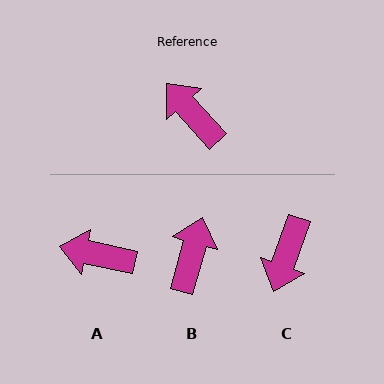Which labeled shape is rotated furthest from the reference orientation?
C, about 119 degrees away.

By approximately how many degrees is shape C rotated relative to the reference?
Approximately 119 degrees counter-clockwise.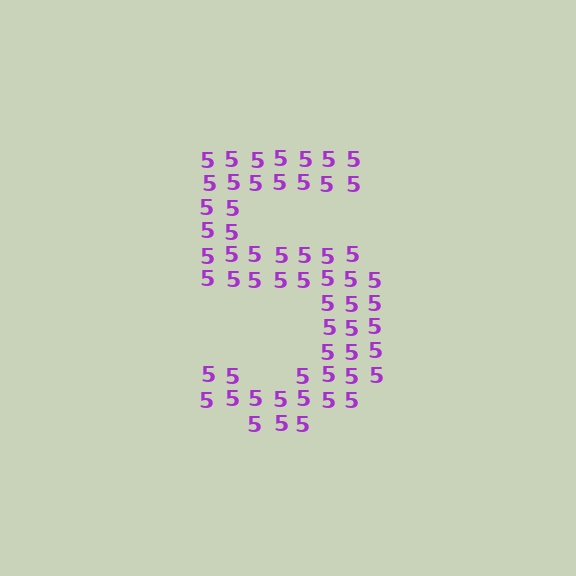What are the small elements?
The small elements are digit 5's.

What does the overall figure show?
The overall figure shows the digit 5.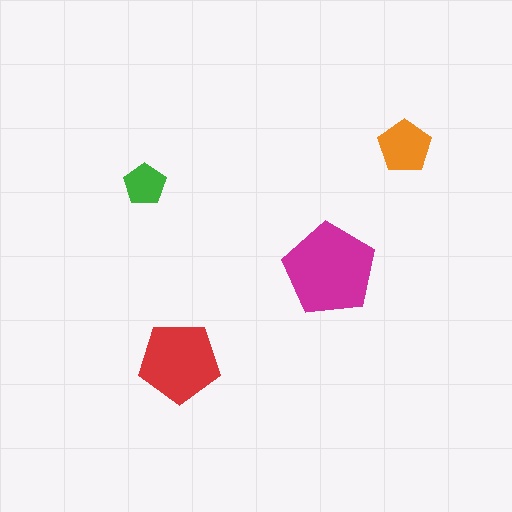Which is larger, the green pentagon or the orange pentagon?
The orange one.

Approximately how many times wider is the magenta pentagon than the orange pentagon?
About 1.5 times wider.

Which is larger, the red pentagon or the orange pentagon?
The red one.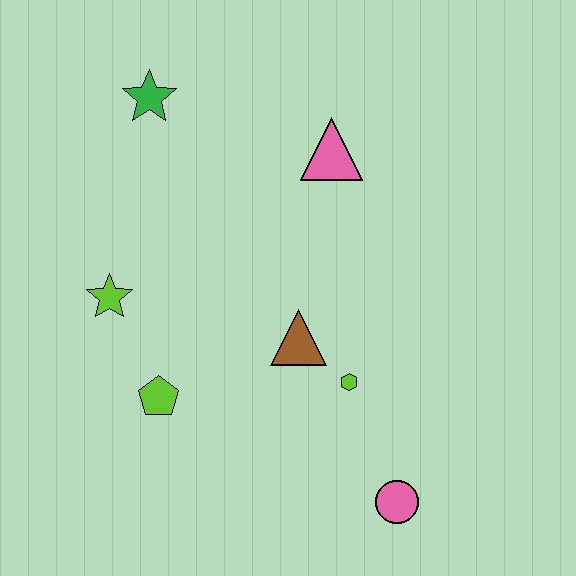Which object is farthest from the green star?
The pink circle is farthest from the green star.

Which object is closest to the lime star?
The lime pentagon is closest to the lime star.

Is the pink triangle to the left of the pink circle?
Yes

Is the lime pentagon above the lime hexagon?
No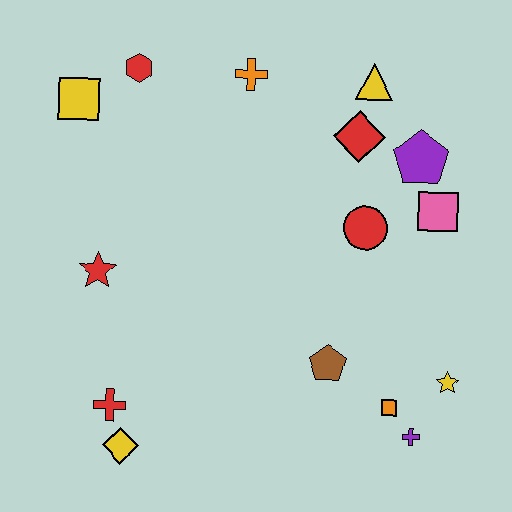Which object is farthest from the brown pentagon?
The yellow square is farthest from the brown pentagon.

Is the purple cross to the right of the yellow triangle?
Yes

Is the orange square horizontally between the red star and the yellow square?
No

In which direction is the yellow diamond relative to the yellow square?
The yellow diamond is below the yellow square.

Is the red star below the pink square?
Yes